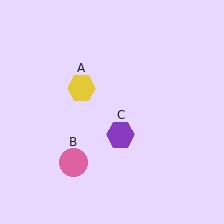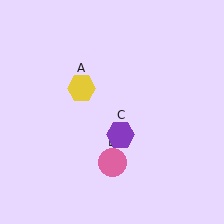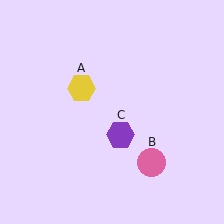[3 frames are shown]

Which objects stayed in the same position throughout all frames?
Yellow hexagon (object A) and purple hexagon (object C) remained stationary.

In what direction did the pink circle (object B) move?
The pink circle (object B) moved right.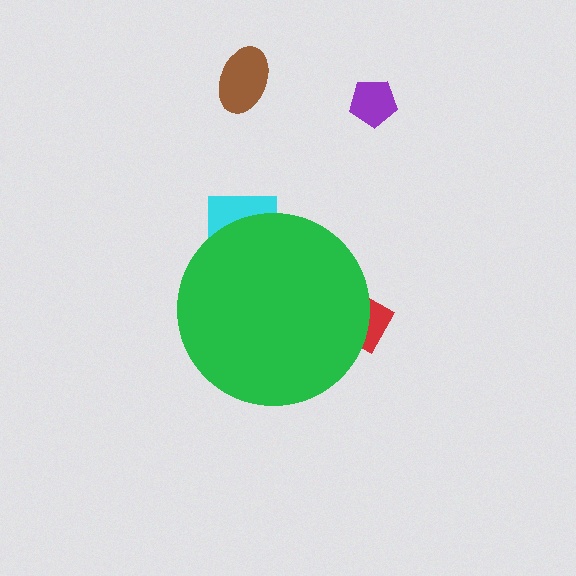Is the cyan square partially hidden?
Yes, the cyan square is partially hidden behind the green circle.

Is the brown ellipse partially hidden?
No, the brown ellipse is fully visible.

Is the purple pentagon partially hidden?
No, the purple pentagon is fully visible.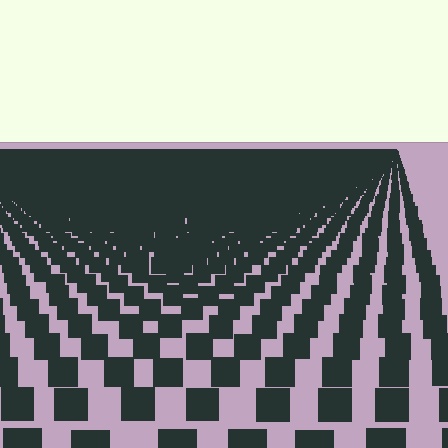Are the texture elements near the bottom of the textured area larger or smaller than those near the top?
Larger. Near the bottom, elements are closer to the viewer and appear at a bigger on-screen size.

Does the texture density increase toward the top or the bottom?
Density increases toward the top.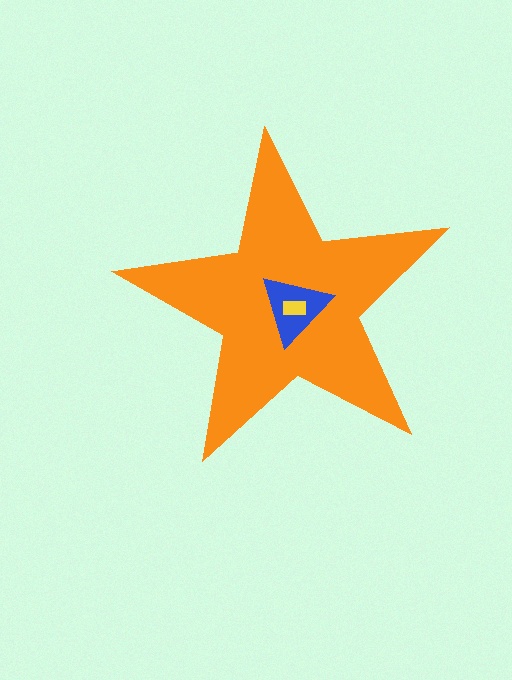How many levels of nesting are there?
3.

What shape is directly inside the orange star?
The blue triangle.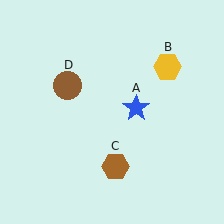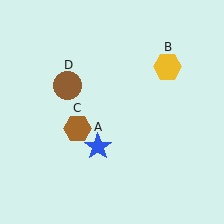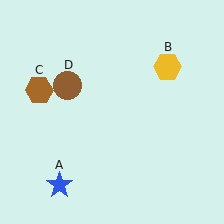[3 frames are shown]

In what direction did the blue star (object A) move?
The blue star (object A) moved down and to the left.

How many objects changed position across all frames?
2 objects changed position: blue star (object A), brown hexagon (object C).